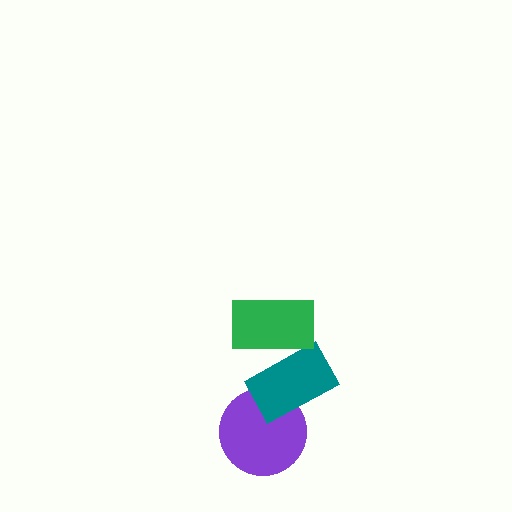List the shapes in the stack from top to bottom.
From top to bottom: the green rectangle, the teal rectangle, the purple circle.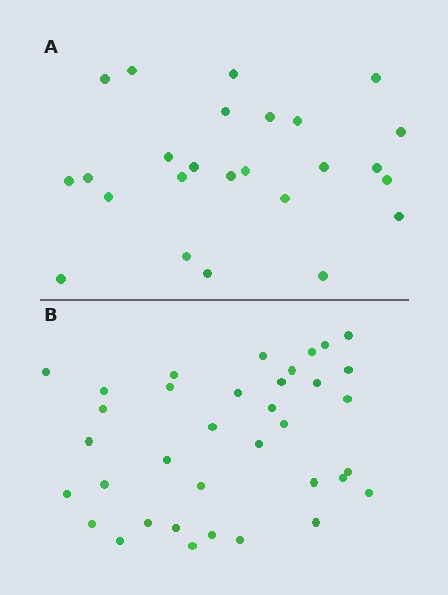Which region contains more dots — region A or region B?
Region B (the bottom region) has more dots.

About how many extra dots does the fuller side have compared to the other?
Region B has roughly 12 or so more dots than region A.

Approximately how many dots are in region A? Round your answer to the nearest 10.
About 20 dots. (The exact count is 25, which rounds to 20.)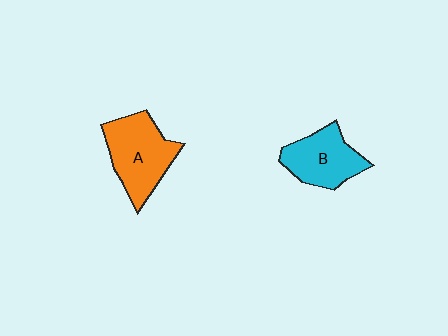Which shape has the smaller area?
Shape B (cyan).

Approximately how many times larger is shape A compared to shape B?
Approximately 1.2 times.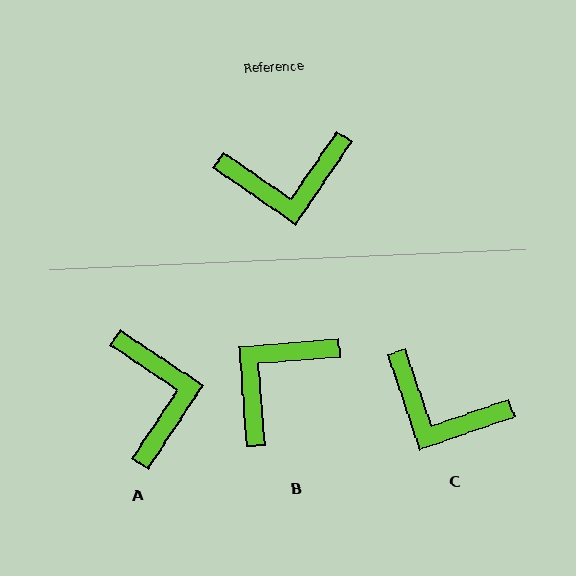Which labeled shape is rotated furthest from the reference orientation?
B, about 141 degrees away.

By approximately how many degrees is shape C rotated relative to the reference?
Approximately 36 degrees clockwise.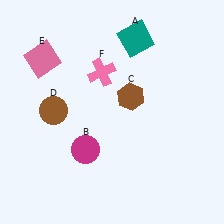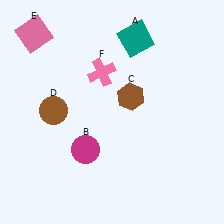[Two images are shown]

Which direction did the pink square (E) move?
The pink square (E) moved up.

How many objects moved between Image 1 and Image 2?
1 object moved between the two images.